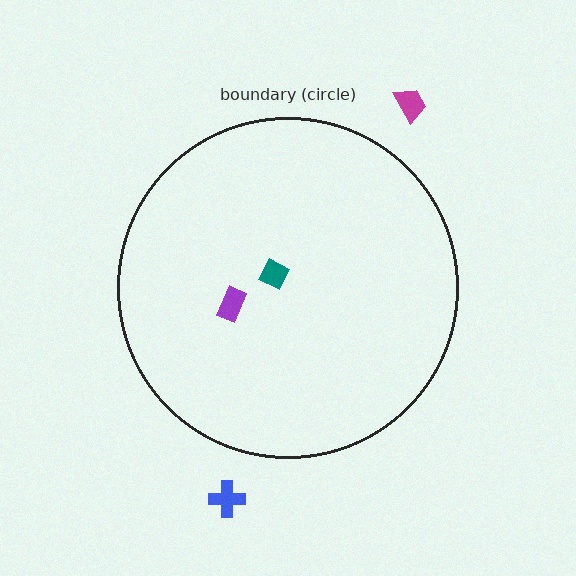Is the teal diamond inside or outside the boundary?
Inside.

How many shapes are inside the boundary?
2 inside, 2 outside.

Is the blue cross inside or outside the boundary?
Outside.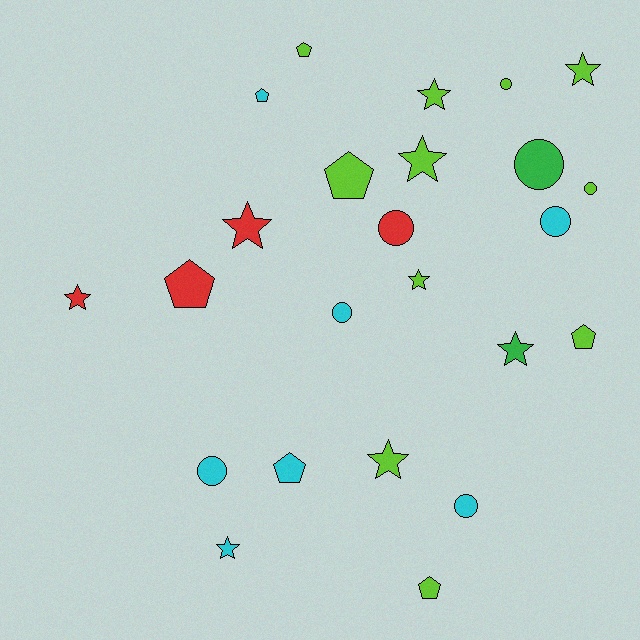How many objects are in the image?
There are 24 objects.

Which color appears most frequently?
Lime, with 11 objects.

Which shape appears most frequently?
Star, with 9 objects.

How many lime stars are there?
There are 5 lime stars.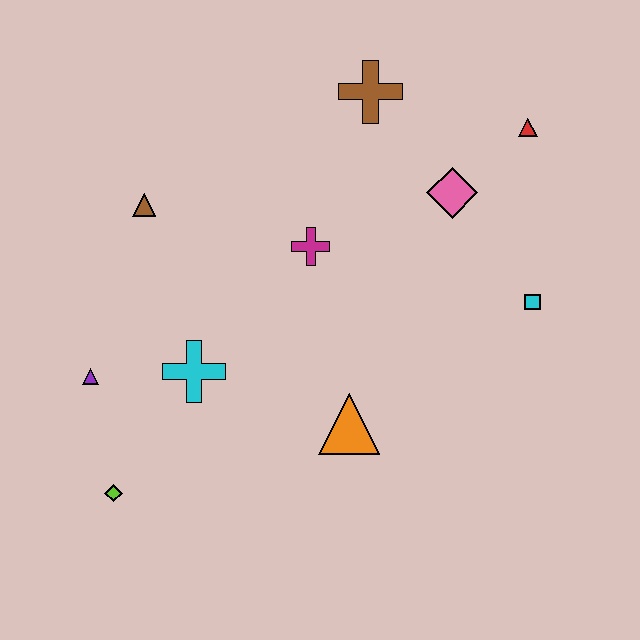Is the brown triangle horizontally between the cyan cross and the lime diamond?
Yes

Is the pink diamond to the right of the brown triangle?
Yes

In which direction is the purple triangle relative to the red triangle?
The purple triangle is to the left of the red triangle.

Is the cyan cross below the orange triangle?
No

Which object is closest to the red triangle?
The pink diamond is closest to the red triangle.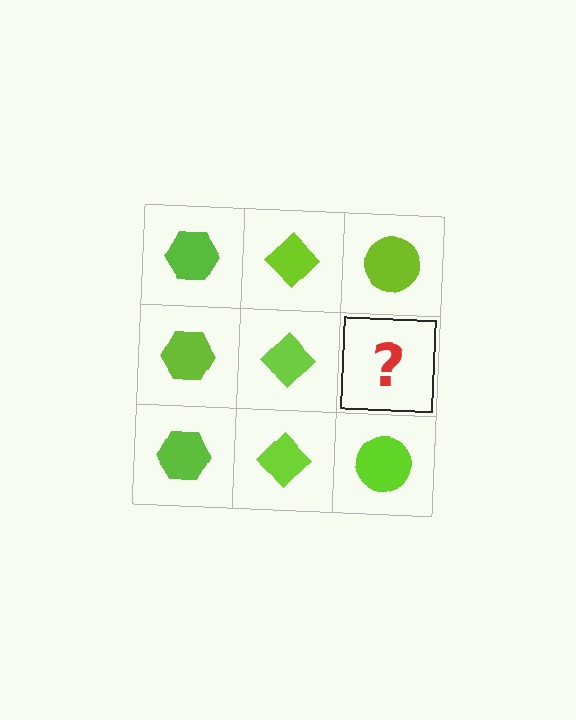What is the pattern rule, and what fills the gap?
The rule is that each column has a consistent shape. The gap should be filled with a lime circle.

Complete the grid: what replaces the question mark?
The question mark should be replaced with a lime circle.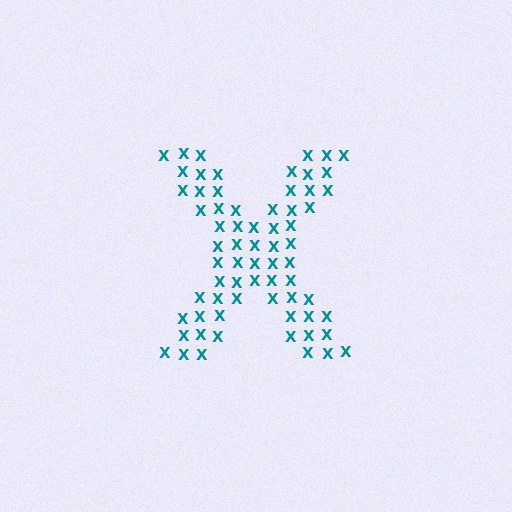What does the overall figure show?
The overall figure shows the letter X.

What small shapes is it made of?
It is made of small letter X's.